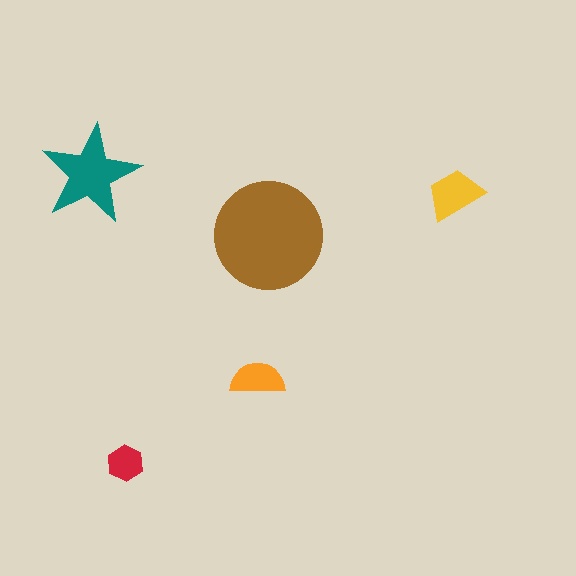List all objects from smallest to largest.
The red hexagon, the orange semicircle, the yellow trapezoid, the teal star, the brown circle.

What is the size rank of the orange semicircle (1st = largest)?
4th.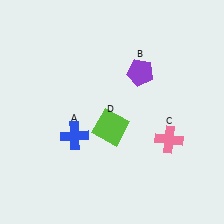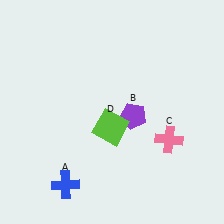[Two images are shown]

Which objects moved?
The objects that moved are: the blue cross (A), the purple pentagon (B).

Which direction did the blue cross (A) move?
The blue cross (A) moved down.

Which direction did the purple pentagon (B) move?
The purple pentagon (B) moved down.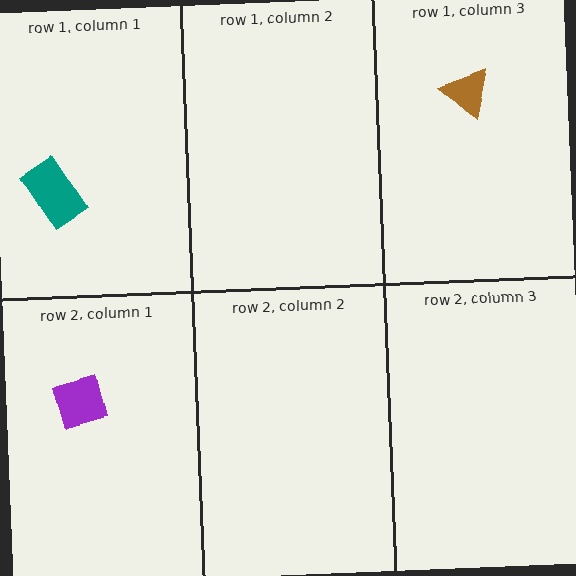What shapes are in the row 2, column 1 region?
The purple square.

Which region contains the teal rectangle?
The row 1, column 1 region.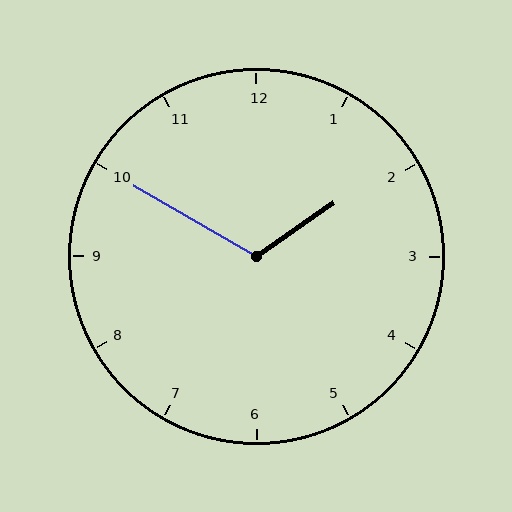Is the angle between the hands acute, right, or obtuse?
It is obtuse.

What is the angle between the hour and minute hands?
Approximately 115 degrees.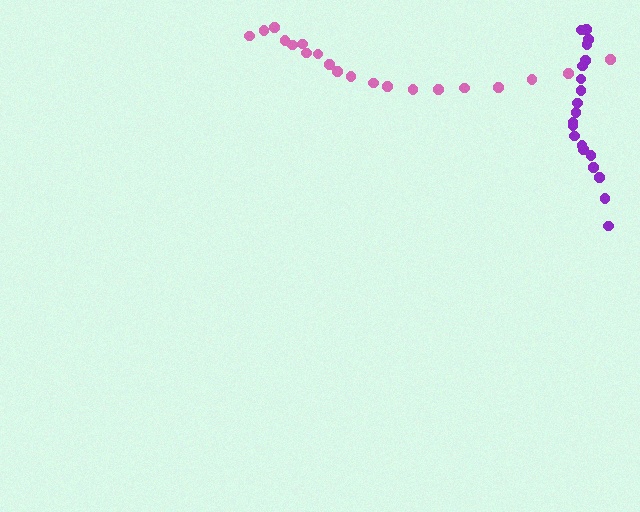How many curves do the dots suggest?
There are 2 distinct paths.